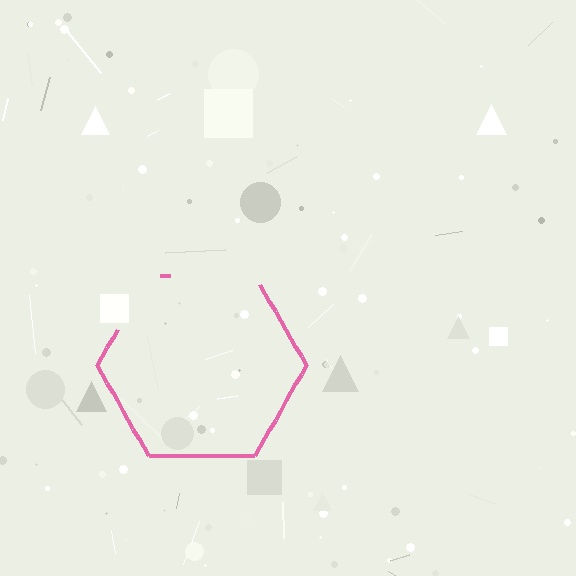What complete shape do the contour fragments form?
The contour fragments form a hexagon.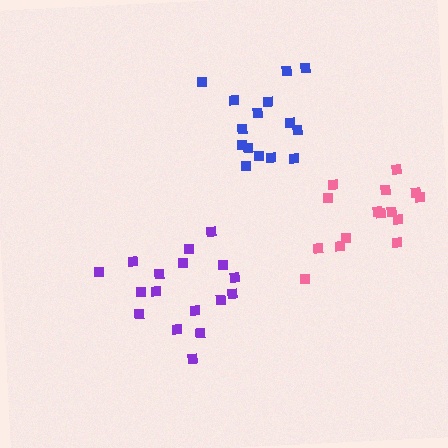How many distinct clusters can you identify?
There are 3 distinct clusters.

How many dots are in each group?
Group 1: 15 dots, Group 2: 17 dots, Group 3: 15 dots (47 total).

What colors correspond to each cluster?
The clusters are colored: blue, purple, pink.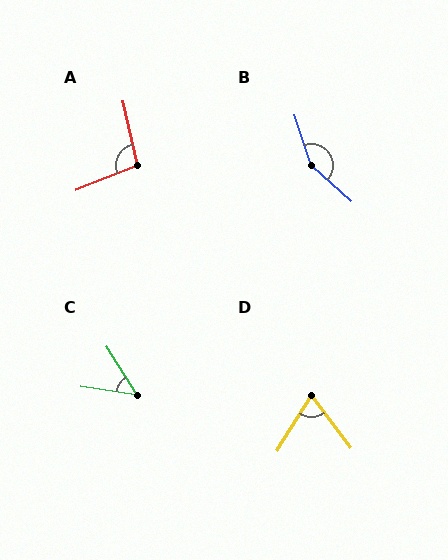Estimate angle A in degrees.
Approximately 99 degrees.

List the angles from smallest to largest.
C (50°), D (69°), A (99°), B (150°).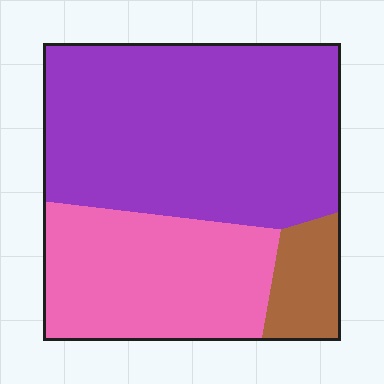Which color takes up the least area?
Brown, at roughly 10%.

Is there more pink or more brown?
Pink.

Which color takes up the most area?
Purple, at roughly 60%.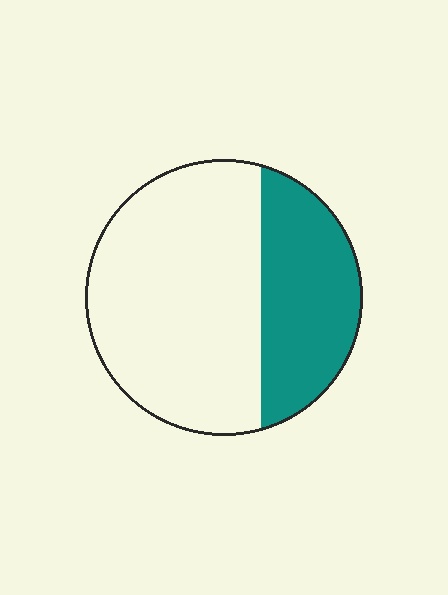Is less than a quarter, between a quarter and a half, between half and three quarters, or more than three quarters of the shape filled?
Between a quarter and a half.